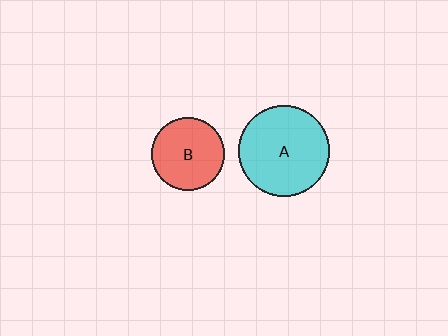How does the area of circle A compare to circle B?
Approximately 1.5 times.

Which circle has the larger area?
Circle A (cyan).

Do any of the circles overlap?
No, none of the circles overlap.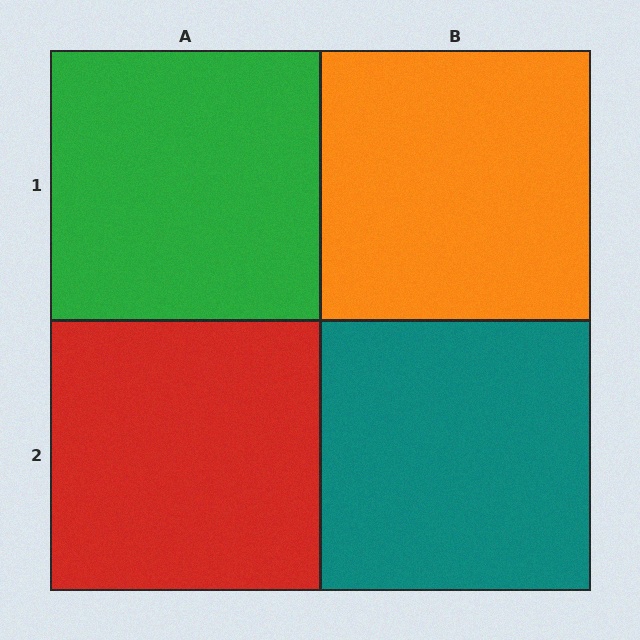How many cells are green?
1 cell is green.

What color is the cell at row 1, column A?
Green.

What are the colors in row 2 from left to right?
Red, teal.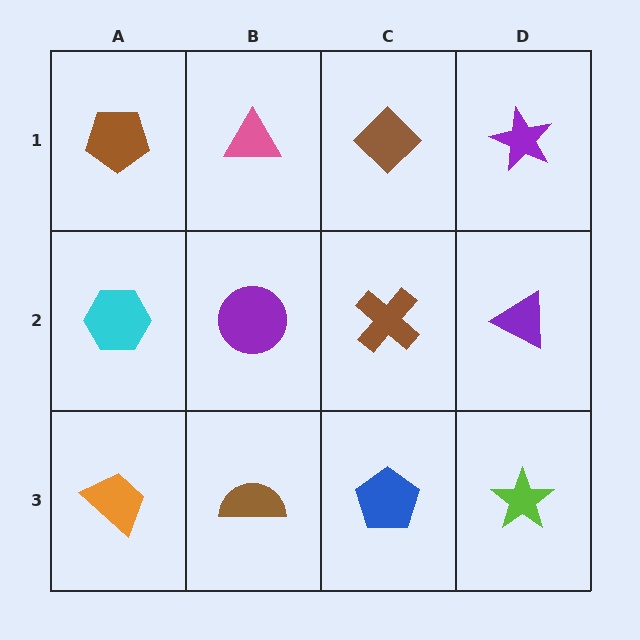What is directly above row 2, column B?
A pink triangle.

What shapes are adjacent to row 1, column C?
A brown cross (row 2, column C), a pink triangle (row 1, column B), a purple star (row 1, column D).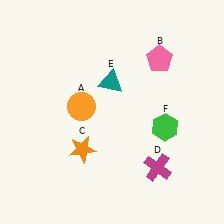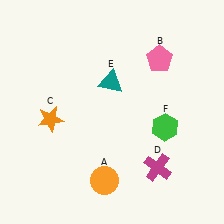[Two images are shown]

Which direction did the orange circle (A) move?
The orange circle (A) moved down.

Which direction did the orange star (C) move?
The orange star (C) moved left.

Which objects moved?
The objects that moved are: the orange circle (A), the orange star (C).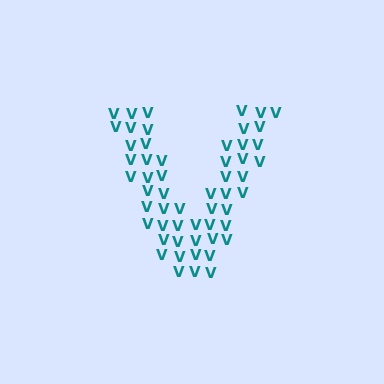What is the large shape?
The large shape is the letter V.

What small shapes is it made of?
It is made of small letter V's.